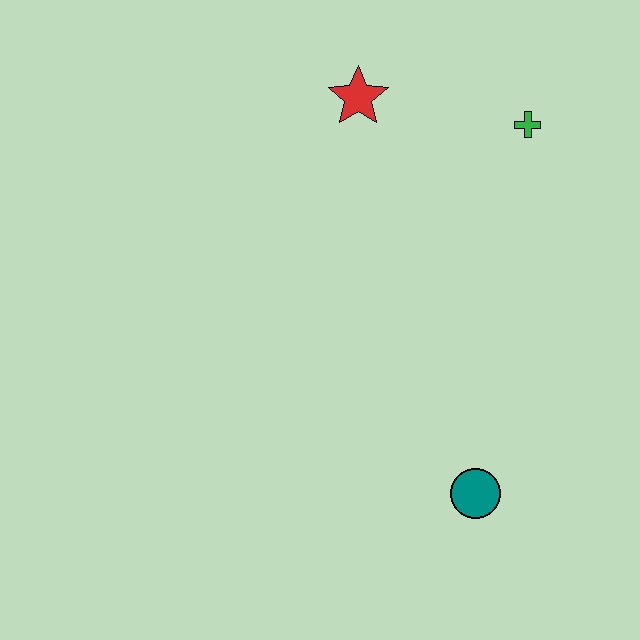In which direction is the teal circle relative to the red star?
The teal circle is below the red star.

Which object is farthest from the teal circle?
The red star is farthest from the teal circle.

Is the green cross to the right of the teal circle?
Yes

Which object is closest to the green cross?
The red star is closest to the green cross.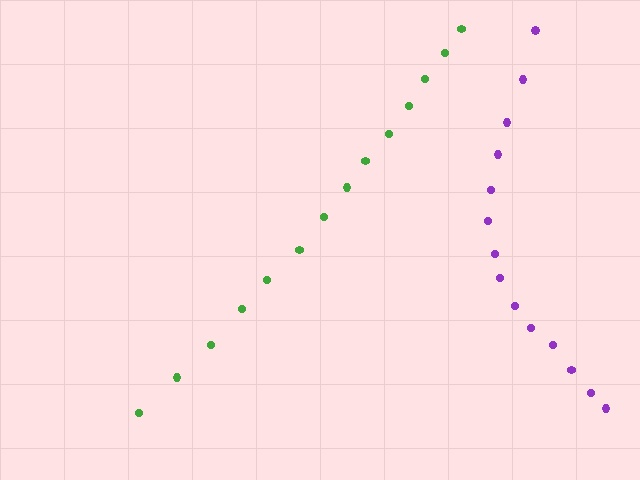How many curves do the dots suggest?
There are 2 distinct paths.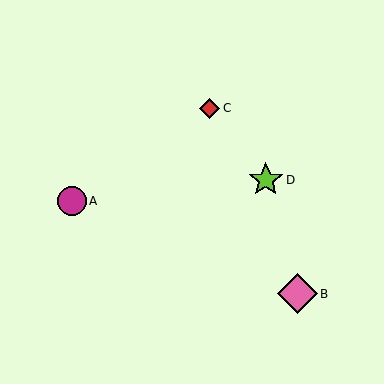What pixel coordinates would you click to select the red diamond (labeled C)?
Click at (210, 108) to select the red diamond C.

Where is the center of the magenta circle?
The center of the magenta circle is at (72, 201).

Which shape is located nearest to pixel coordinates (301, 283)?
The pink diamond (labeled B) at (298, 294) is nearest to that location.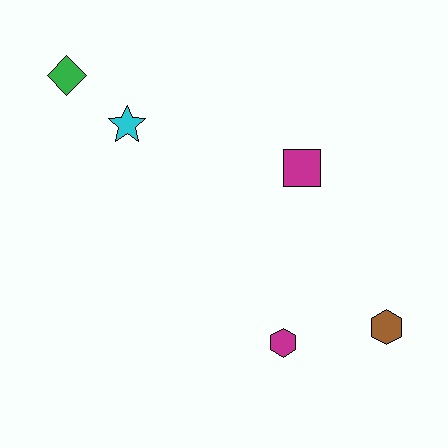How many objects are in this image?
There are 5 objects.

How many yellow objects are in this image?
There are no yellow objects.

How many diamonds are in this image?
There is 1 diamond.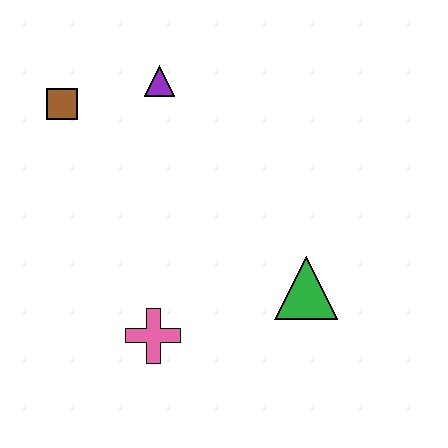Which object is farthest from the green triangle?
The brown square is farthest from the green triangle.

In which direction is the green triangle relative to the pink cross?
The green triangle is to the right of the pink cross.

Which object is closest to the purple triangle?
The brown square is closest to the purple triangle.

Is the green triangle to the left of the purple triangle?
No